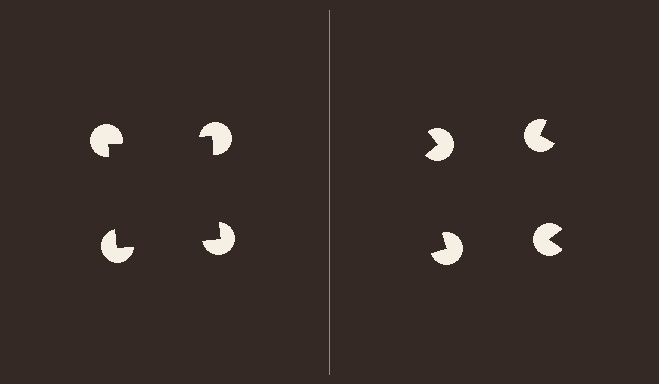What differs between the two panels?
The pac-man discs are positioned identically on both sides; only the wedge orientations differ. On the left they align to a square; on the right they are misaligned.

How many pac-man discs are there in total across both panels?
8 — 4 on each side.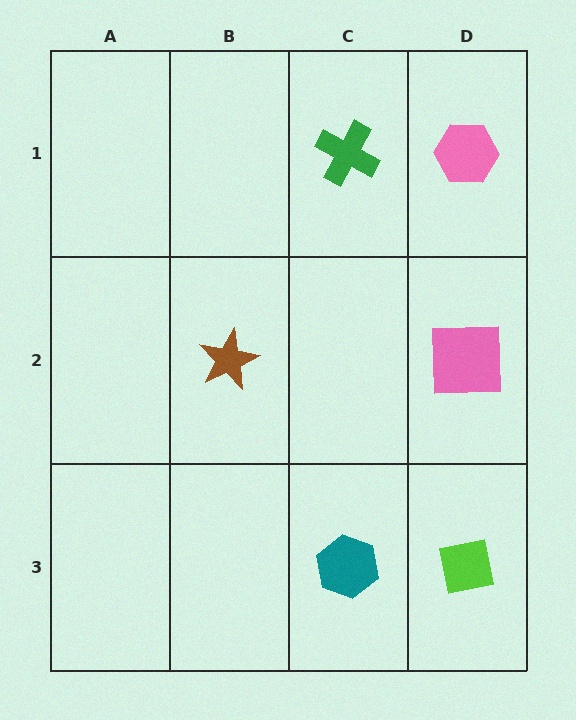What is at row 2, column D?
A pink square.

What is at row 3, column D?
A lime square.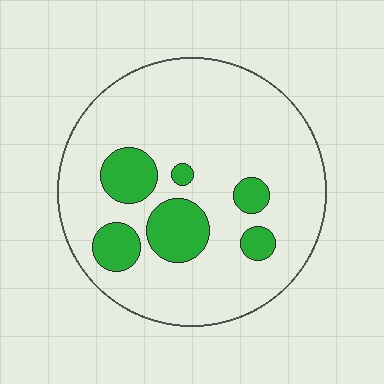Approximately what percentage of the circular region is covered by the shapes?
Approximately 20%.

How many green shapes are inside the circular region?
6.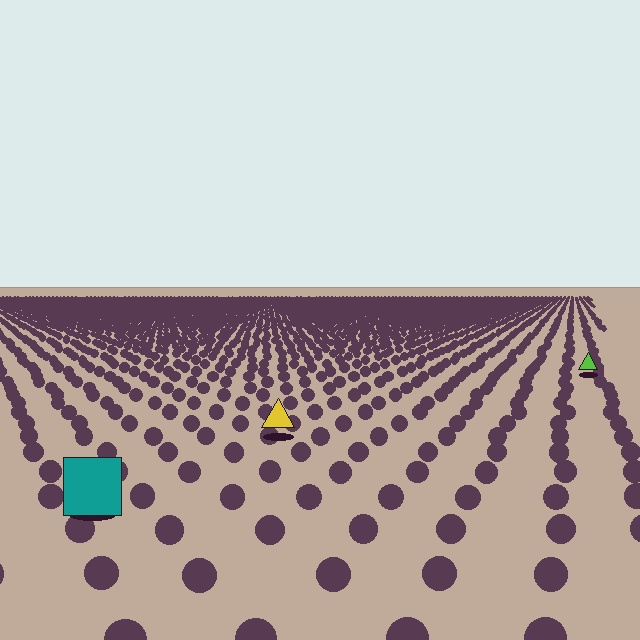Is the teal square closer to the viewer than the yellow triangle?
Yes. The teal square is closer — you can tell from the texture gradient: the ground texture is coarser near it.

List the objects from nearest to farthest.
From nearest to farthest: the teal square, the yellow triangle, the lime triangle.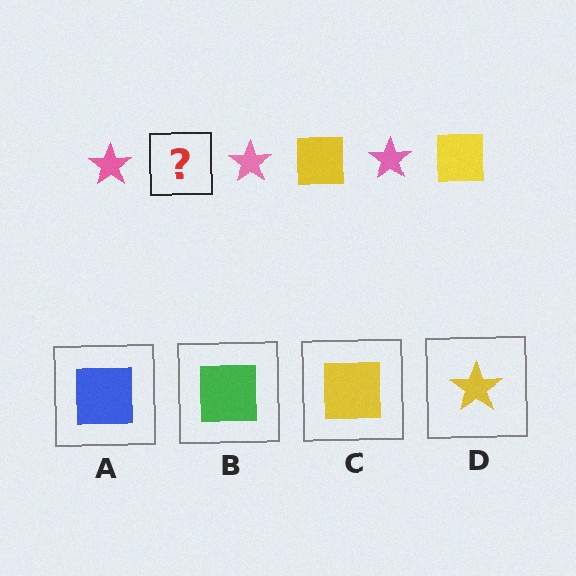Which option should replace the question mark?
Option C.